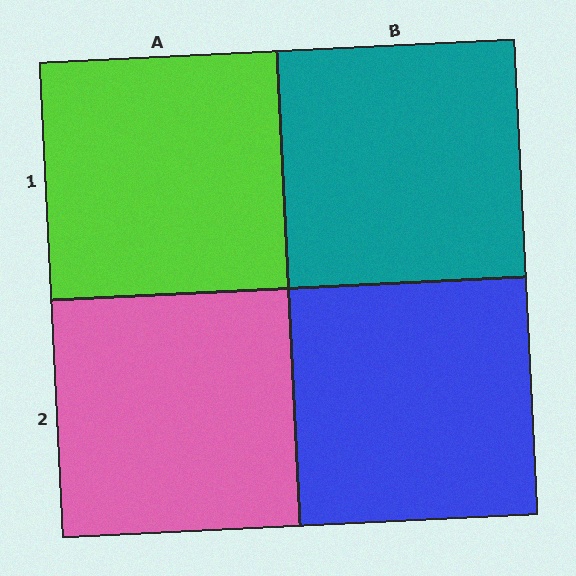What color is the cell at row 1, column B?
Teal.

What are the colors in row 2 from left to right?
Pink, blue.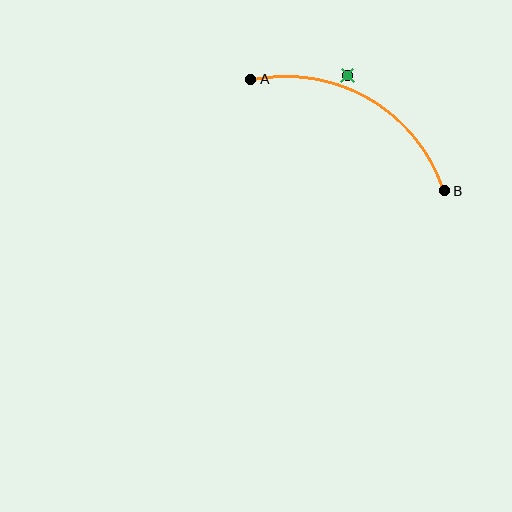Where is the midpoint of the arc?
The arc midpoint is the point on the curve farthest from the straight line joining A and B. It sits above that line.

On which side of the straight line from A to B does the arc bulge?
The arc bulges above the straight line connecting A and B.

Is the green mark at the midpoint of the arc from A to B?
No — the green mark does not lie on the arc at all. It sits slightly outside the curve.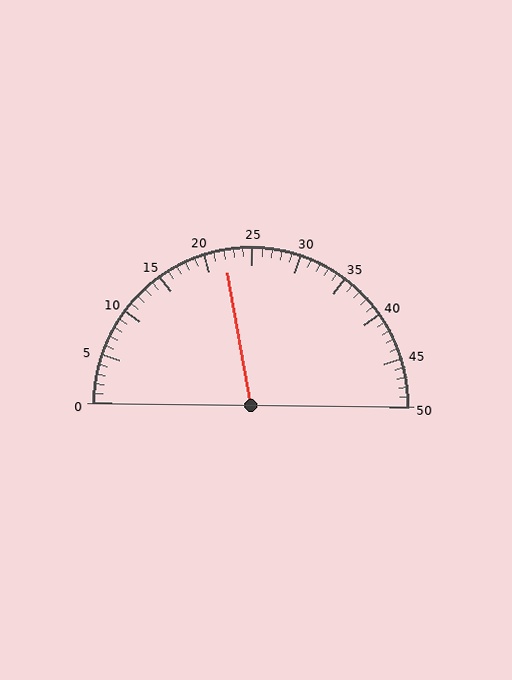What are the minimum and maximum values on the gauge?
The gauge ranges from 0 to 50.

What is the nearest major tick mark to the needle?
The nearest major tick mark is 20.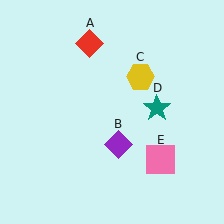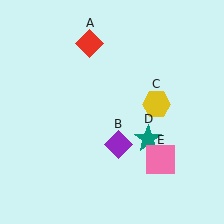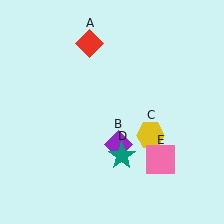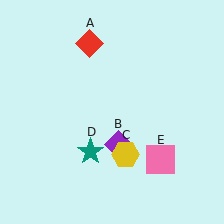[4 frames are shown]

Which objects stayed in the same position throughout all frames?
Red diamond (object A) and purple diamond (object B) and pink square (object E) remained stationary.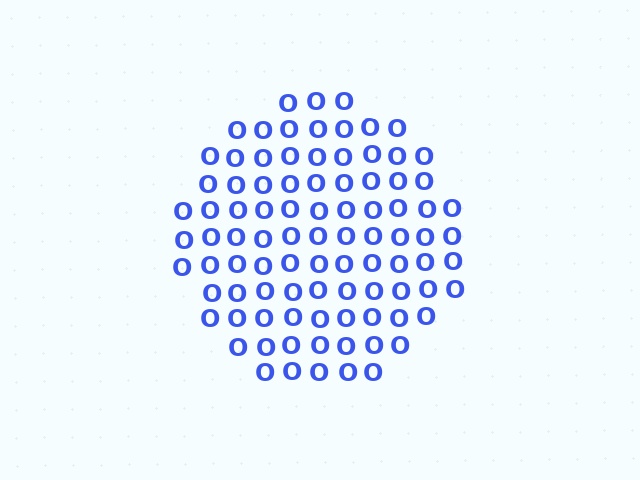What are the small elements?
The small elements are letter O's.